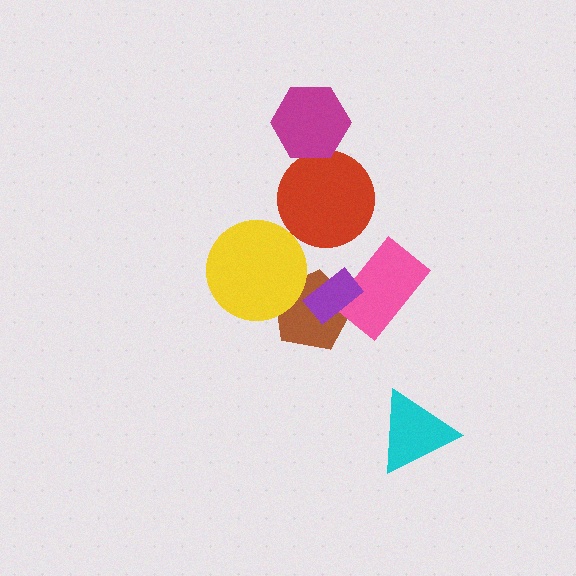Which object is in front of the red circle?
The magenta hexagon is in front of the red circle.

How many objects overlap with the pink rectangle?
2 objects overlap with the pink rectangle.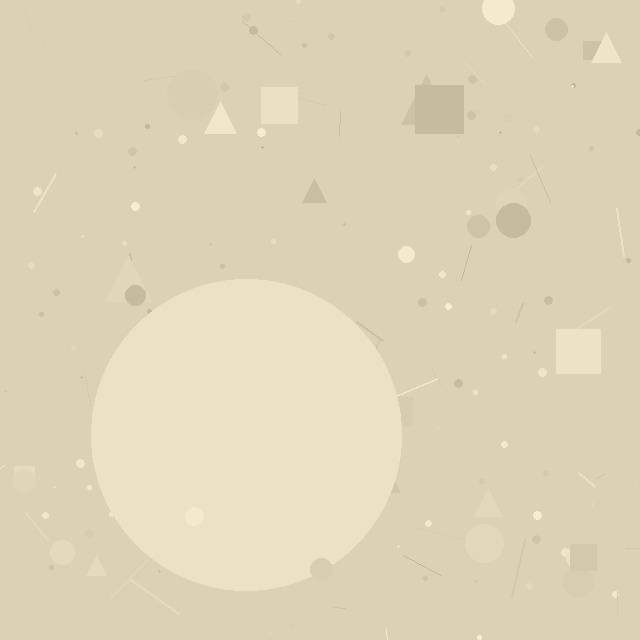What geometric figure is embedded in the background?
A circle is embedded in the background.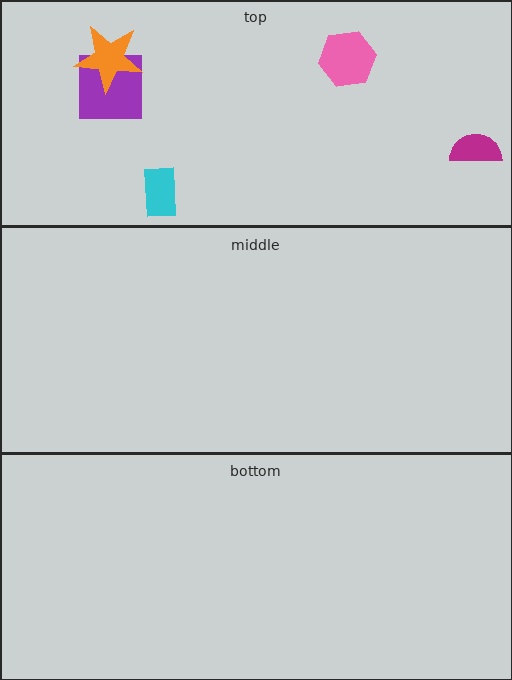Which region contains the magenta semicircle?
The top region.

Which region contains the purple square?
The top region.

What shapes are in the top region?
The purple square, the pink hexagon, the cyan rectangle, the orange star, the magenta semicircle.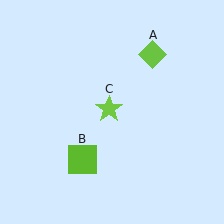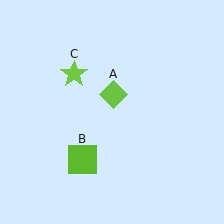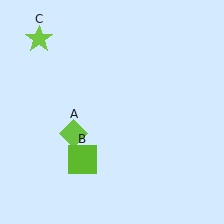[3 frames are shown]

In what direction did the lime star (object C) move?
The lime star (object C) moved up and to the left.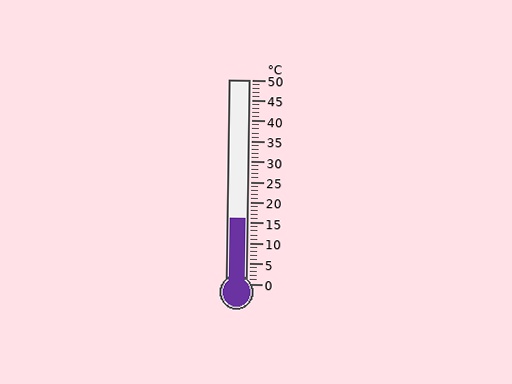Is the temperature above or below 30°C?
The temperature is below 30°C.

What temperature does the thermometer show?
The thermometer shows approximately 16°C.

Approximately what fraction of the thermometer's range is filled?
The thermometer is filled to approximately 30% of its range.